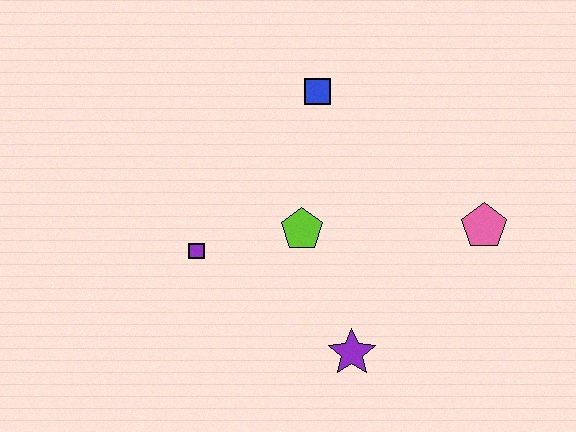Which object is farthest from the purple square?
The pink pentagon is farthest from the purple square.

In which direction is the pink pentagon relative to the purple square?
The pink pentagon is to the right of the purple square.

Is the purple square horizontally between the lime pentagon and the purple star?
No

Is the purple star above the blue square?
No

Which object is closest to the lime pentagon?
The purple square is closest to the lime pentagon.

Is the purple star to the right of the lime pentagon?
Yes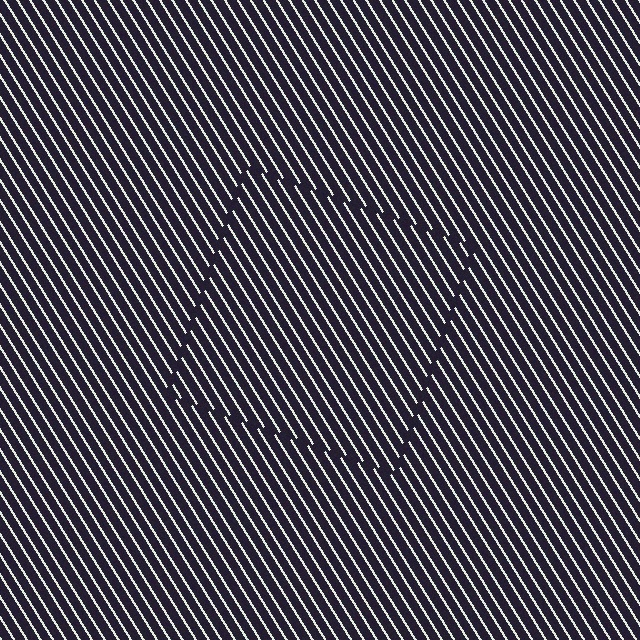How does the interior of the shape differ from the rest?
The interior of the shape contains the same grating, shifted by half a period — the contour is defined by the phase discontinuity where line-ends from the inner and outer gratings abut.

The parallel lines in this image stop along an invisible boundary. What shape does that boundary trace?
An illusory square. The interior of the shape contains the same grating, shifted by half a period — the contour is defined by the phase discontinuity where line-ends from the inner and outer gratings abut.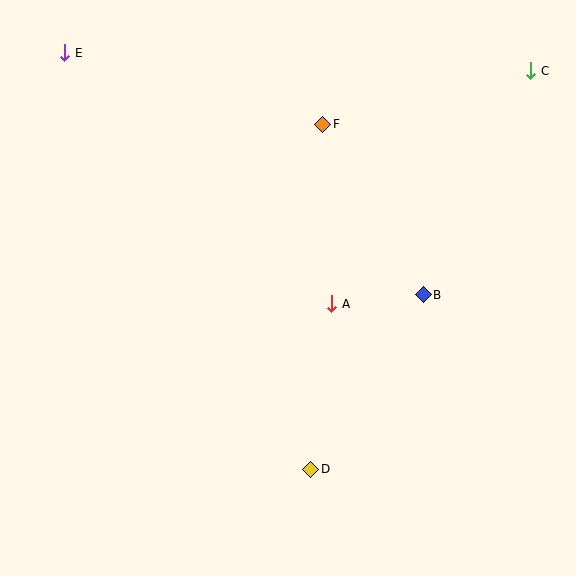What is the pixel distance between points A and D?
The distance between A and D is 167 pixels.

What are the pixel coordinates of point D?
Point D is at (311, 469).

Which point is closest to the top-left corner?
Point E is closest to the top-left corner.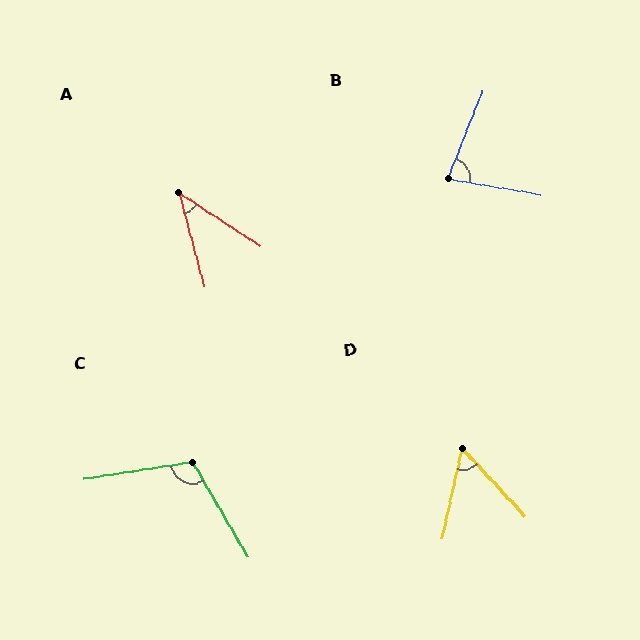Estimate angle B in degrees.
Approximately 78 degrees.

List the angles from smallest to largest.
A (41°), D (55°), B (78°), C (112°).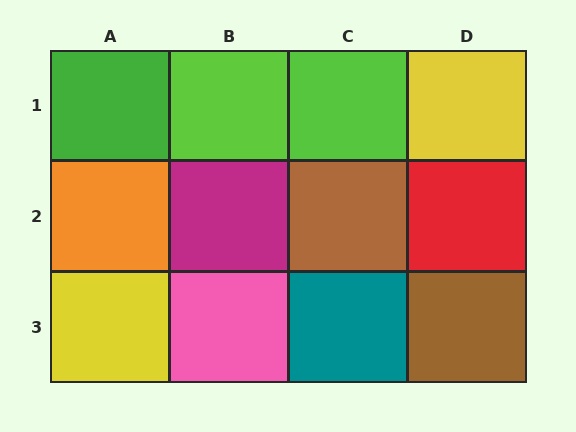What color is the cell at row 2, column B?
Magenta.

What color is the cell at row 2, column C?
Brown.